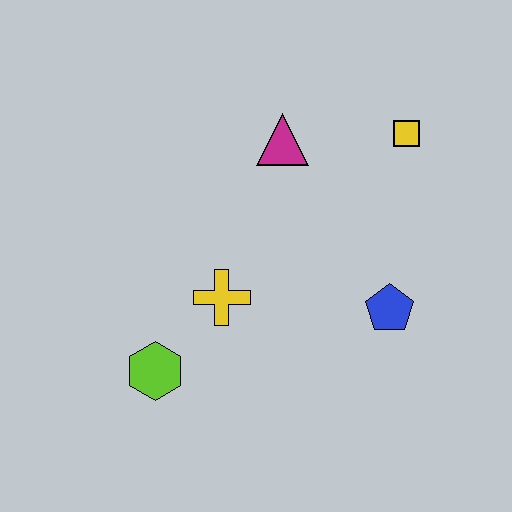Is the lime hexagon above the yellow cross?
No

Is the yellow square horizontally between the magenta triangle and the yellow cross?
No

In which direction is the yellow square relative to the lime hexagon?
The yellow square is to the right of the lime hexagon.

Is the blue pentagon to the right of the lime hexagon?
Yes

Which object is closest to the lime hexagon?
The yellow cross is closest to the lime hexagon.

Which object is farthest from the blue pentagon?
The lime hexagon is farthest from the blue pentagon.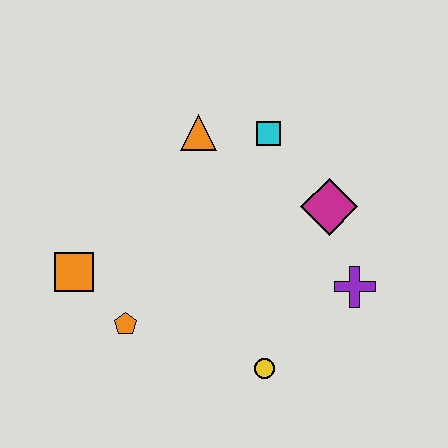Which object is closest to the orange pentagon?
The orange square is closest to the orange pentagon.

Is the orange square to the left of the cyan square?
Yes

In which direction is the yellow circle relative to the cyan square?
The yellow circle is below the cyan square.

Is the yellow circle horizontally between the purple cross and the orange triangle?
Yes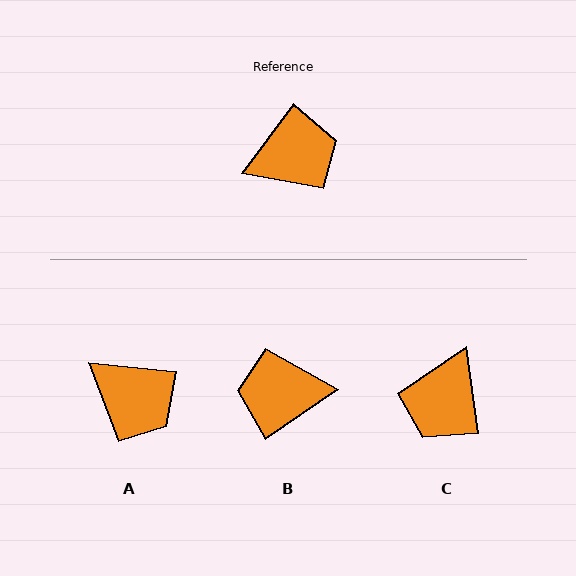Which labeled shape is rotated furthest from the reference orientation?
B, about 161 degrees away.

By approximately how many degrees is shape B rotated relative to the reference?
Approximately 161 degrees counter-clockwise.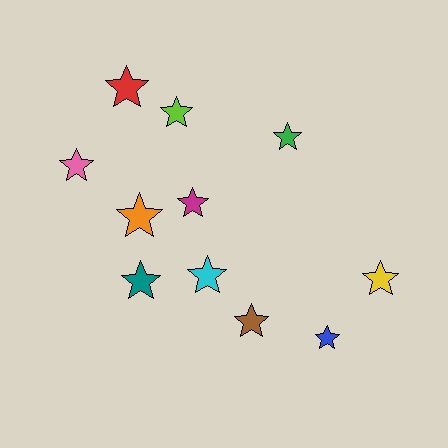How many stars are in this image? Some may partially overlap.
There are 11 stars.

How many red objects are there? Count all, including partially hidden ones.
There is 1 red object.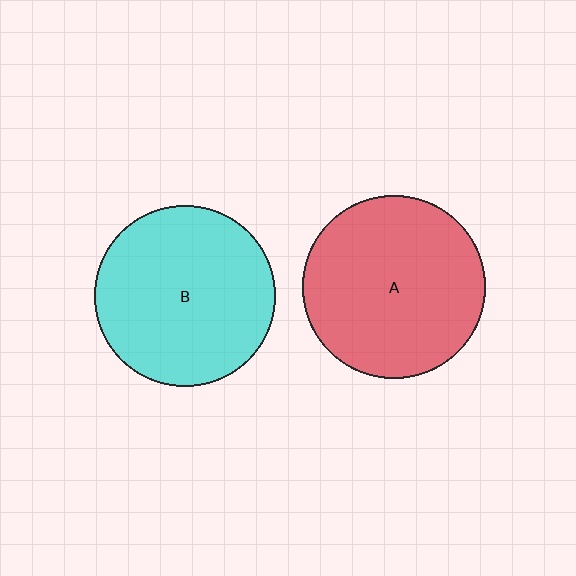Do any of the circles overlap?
No, none of the circles overlap.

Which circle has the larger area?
Circle A (red).